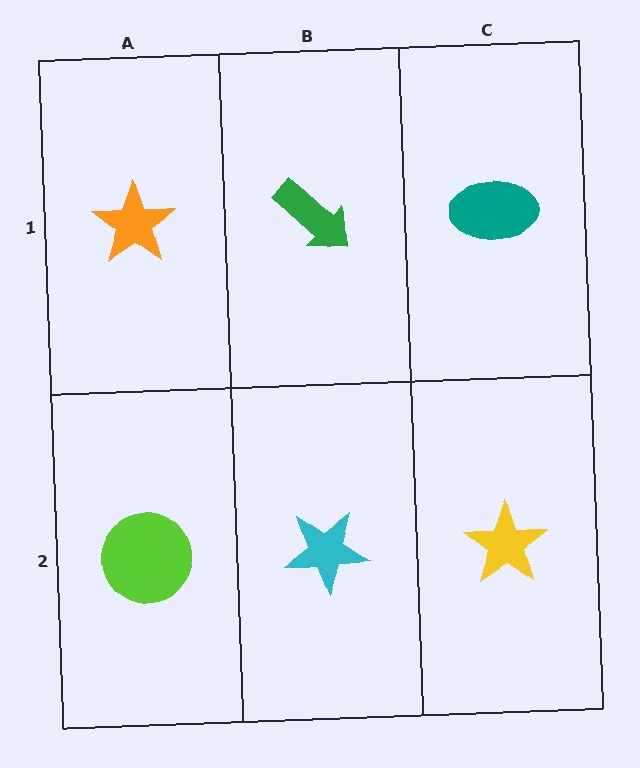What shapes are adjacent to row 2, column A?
An orange star (row 1, column A), a cyan star (row 2, column B).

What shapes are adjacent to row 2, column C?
A teal ellipse (row 1, column C), a cyan star (row 2, column B).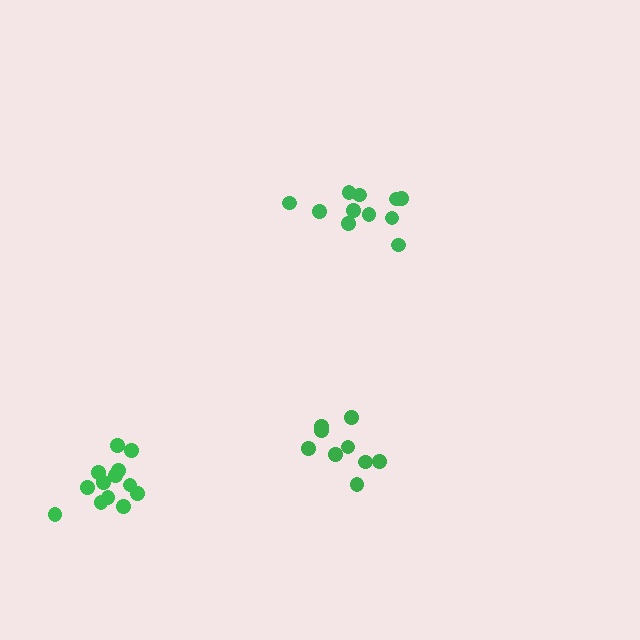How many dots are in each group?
Group 1: 9 dots, Group 2: 13 dots, Group 3: 11 dots (33 total).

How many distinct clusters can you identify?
There are 3 distinct clusters.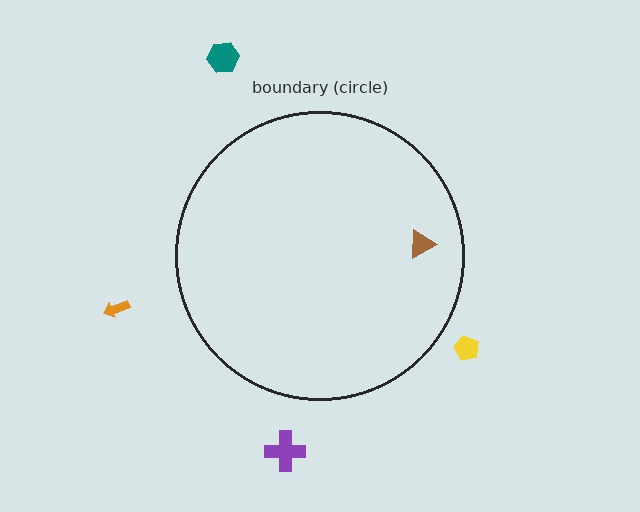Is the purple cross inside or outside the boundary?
Outside.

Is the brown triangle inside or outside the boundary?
Inside.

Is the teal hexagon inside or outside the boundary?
Outside.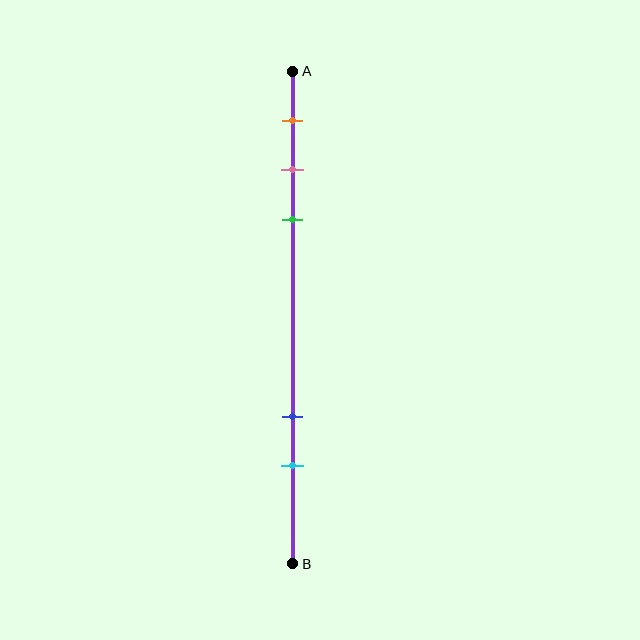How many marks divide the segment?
There are 5 marks dividing the segment.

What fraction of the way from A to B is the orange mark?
The orange mark is approximately 10% (0.1) of the way from A to B.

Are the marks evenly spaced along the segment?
No, the marks are not evenly spaced.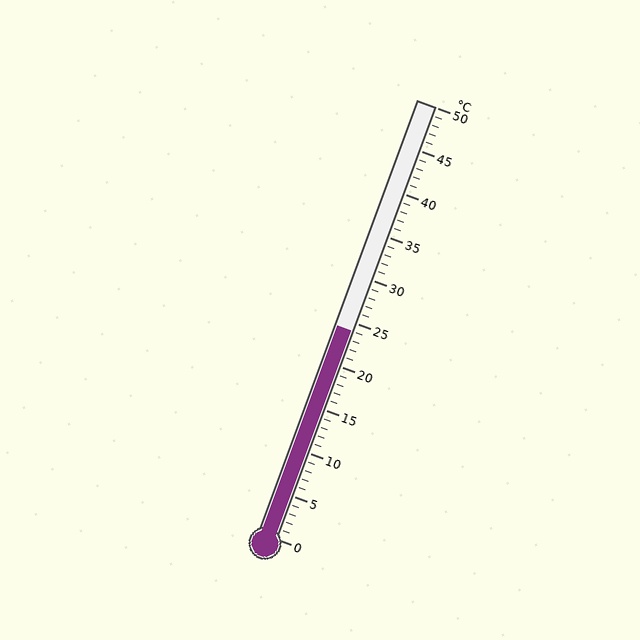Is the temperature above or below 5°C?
The temperature is above 5°C.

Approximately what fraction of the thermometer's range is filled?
The thermometer is filled to approximately 50% of its range.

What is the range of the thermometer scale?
The thermometer scale ranges from 0°C to 50°C.